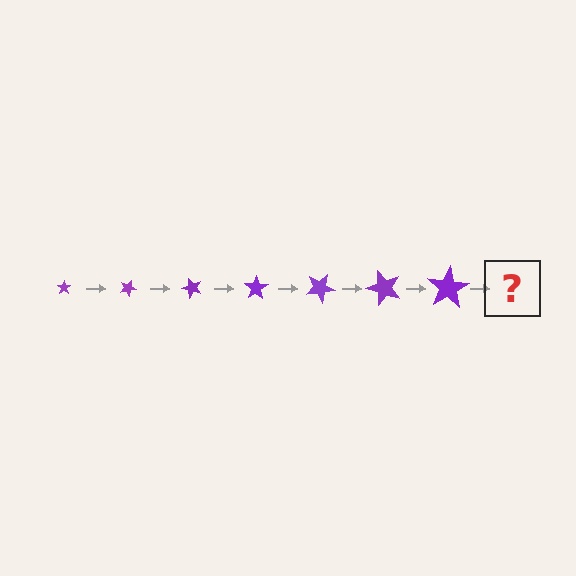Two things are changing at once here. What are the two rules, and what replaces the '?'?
The two rules are that the star grows larger each step and it rotates 25 degrees each step. The '?' should be a star, larger than the previous one and rotated 175 degrees from the start.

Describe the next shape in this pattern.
It should be a star, larger than the previous one and rotated 175 degrees from the start.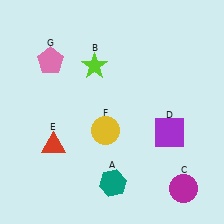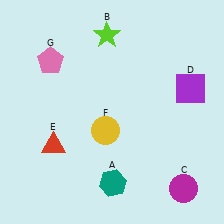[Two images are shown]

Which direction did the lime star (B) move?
The lime star (B) moved up.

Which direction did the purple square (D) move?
The purple square (D) moved up.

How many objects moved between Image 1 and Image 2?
2 objects moved between the two images.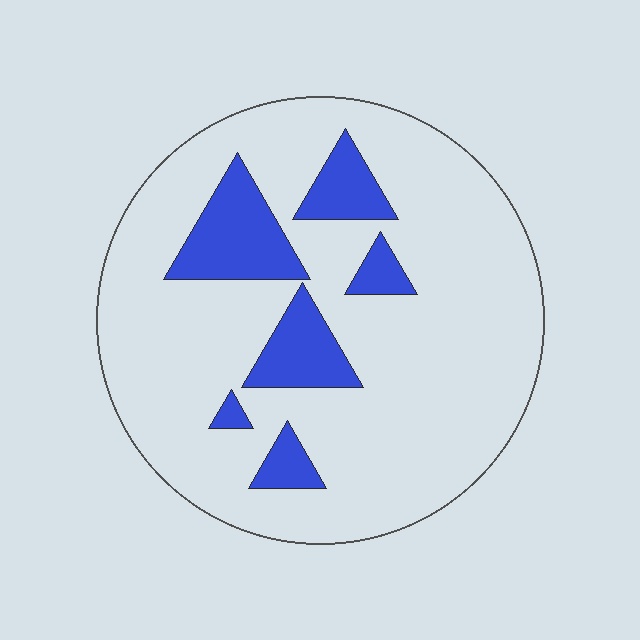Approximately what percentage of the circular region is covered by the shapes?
Approximately 15%.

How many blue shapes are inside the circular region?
6.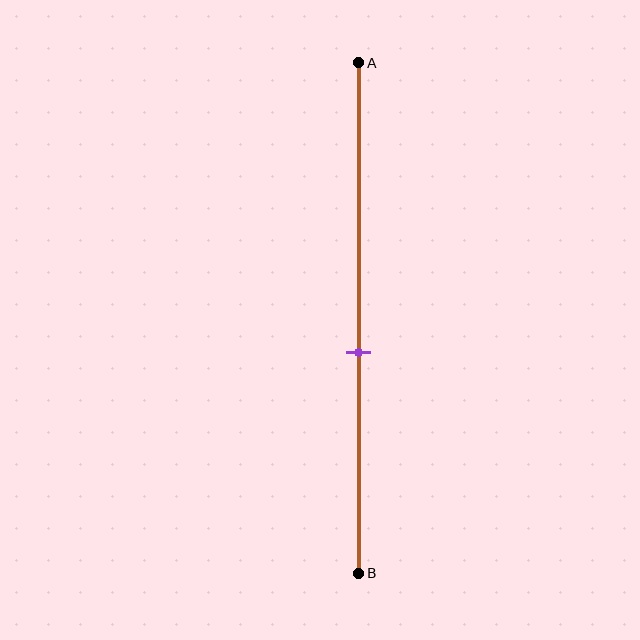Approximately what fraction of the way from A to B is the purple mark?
The purple mark is approximately 55% of the way from A to B.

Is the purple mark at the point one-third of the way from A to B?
No, the mark is at about 55% from A, not at the 33% one-third point.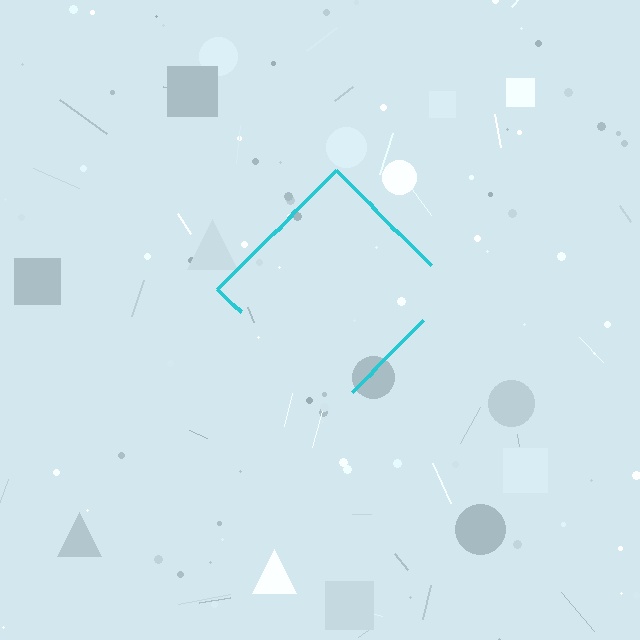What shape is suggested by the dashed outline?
The dashed outline suggests a diamond.